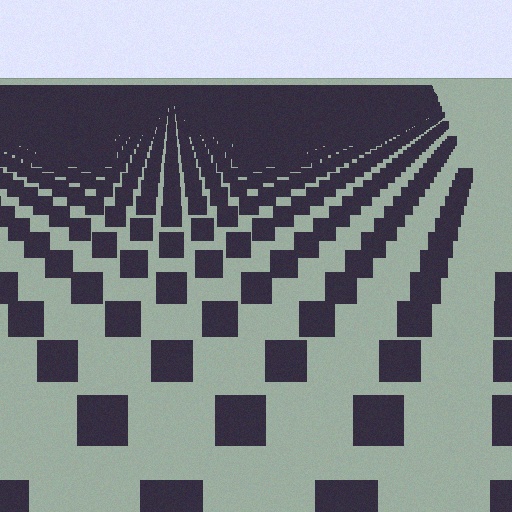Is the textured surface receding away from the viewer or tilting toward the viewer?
The surface is receding away from the viewer. Texture elements get smaller and denser toward the top.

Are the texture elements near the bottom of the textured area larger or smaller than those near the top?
Larger. Near the bottom, elements are closer to the viewer and appear at a bigger on-screen size.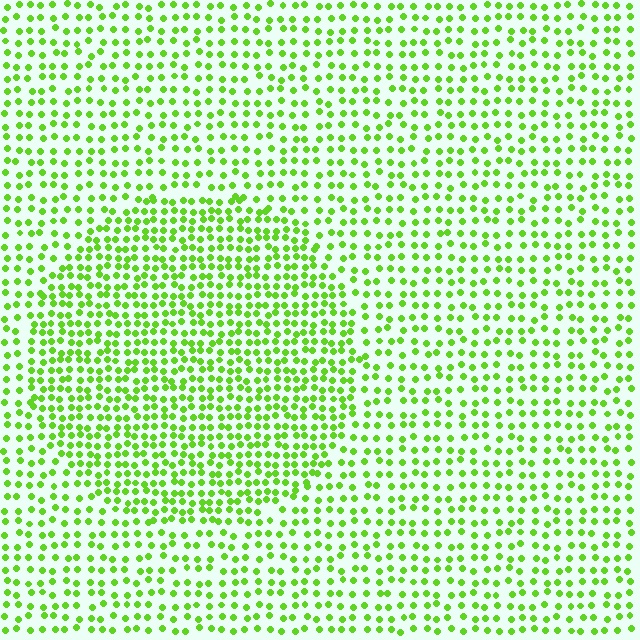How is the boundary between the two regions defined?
The boundary is defined by a change in element density (approximately 1.6x ratio). All elements are the same color, size, and shape.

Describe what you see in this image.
The image contains small lime elements arranged at two different densities. A circle-shaped region is visible where the elements are more densely packed than the surrounding area.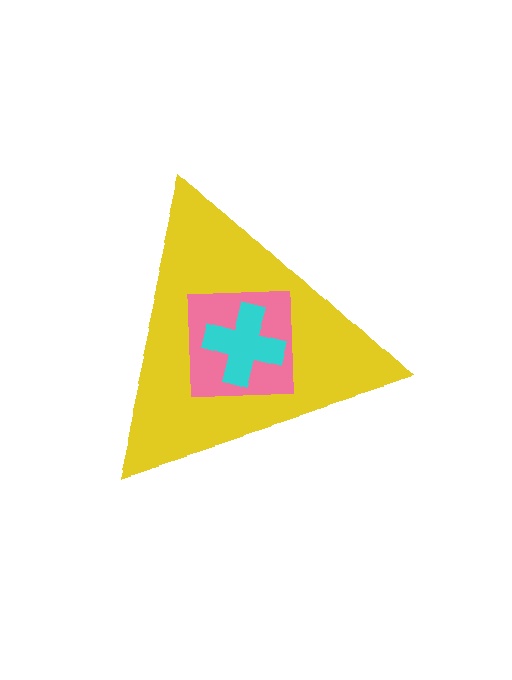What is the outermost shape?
The yellow triangle.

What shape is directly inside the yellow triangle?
The pink square.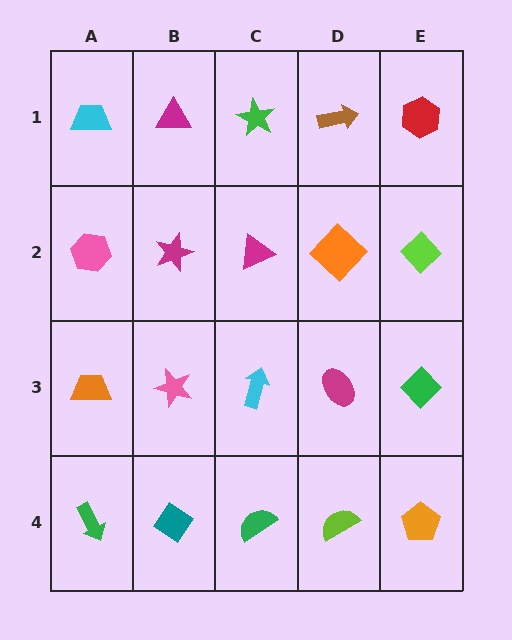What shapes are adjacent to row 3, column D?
An orange diamond (row 2, column D), a lime semicircle (row 4, column D), a cyan arrow (row 3, column C), a green diamond (row 3, column E).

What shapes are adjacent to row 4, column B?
A pink star (row 3, column B), a green arrow (row 4, column A), a green semicircle (row 4, column C).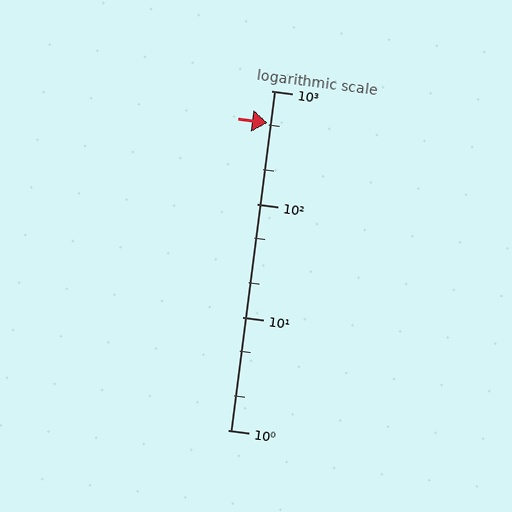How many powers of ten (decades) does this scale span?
The scale spans 3 decades, from 1 to 1000.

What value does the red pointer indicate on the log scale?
The pointer indicates approximately 520.